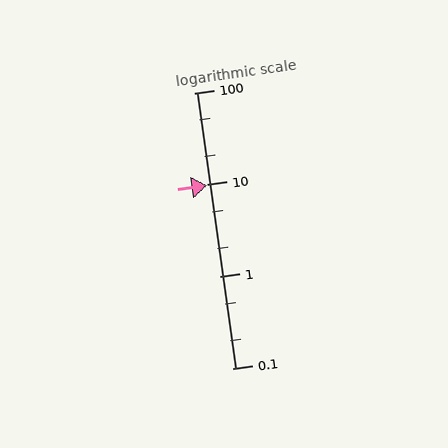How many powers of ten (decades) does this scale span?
The scale spans 3 decades, from 0.1 to 100.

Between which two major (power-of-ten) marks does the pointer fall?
The pointer is between 1 and 10.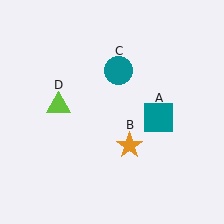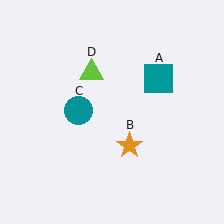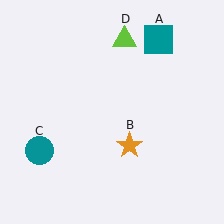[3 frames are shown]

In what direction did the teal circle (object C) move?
The teal circle (object C) moved down and to the left.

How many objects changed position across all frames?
3 objects changed position: teal square (object A), teal circle (object C), lime triangle (object D).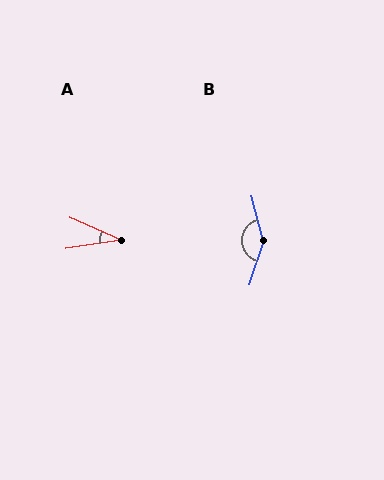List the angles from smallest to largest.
A (32°), B (147°).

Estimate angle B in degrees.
Approximately 147 degrees.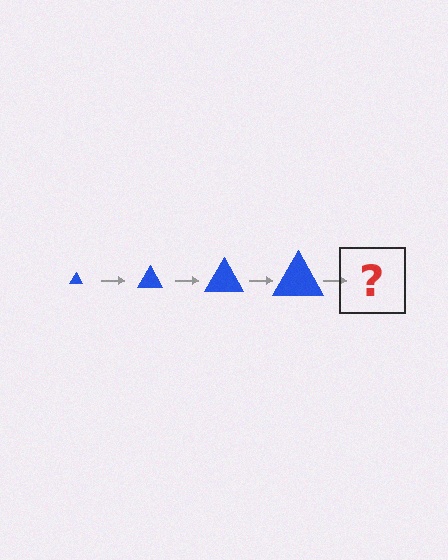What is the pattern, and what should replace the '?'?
The pattern is that the triangle gets progressively larger each step. The '?' should be a blue triangle, larger than the previous one.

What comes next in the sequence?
The next element should be a blue triangle, larger than the previous one.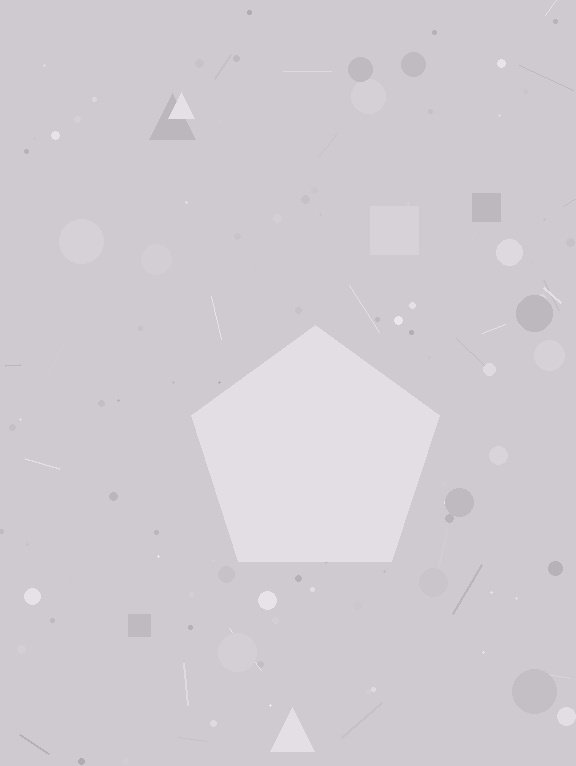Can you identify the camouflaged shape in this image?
The camouflaged shape is a pentagon.